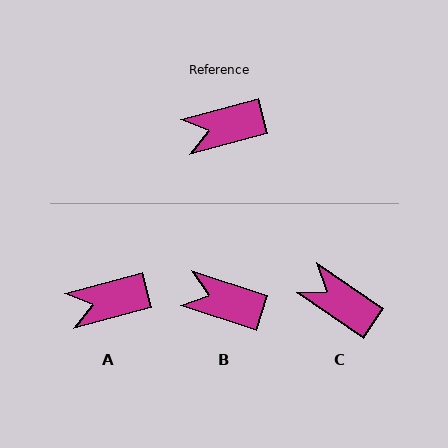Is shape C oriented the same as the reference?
No, it is off by about 50 degrees.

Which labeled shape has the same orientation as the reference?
A.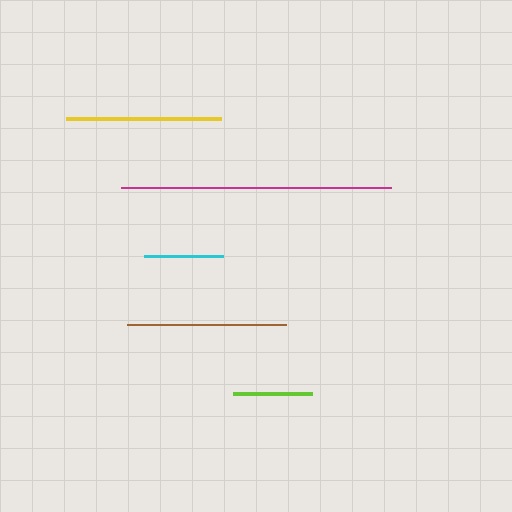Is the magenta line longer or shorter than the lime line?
The magenta line is longer than the lime line.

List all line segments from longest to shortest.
From longest to shortest: magenta, brown, yellow, cyan, lime.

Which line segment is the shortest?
The lime line is the shortest at approximately 79 pixels.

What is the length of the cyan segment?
The cyan segment is approximately 80 pixels long.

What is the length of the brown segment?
The brown segment is approximately 158 pixels long.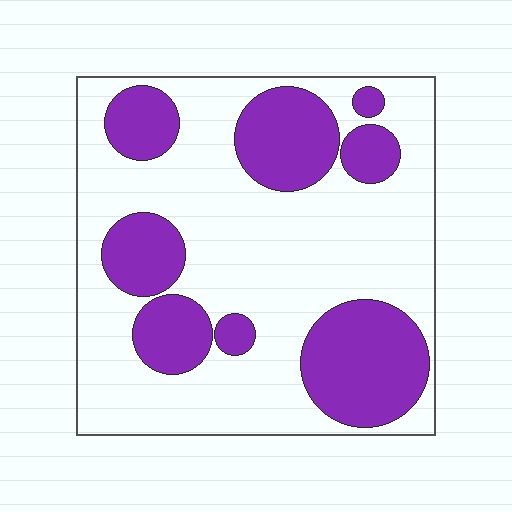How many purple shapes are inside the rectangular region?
8.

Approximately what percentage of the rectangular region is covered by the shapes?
Approximately 35%.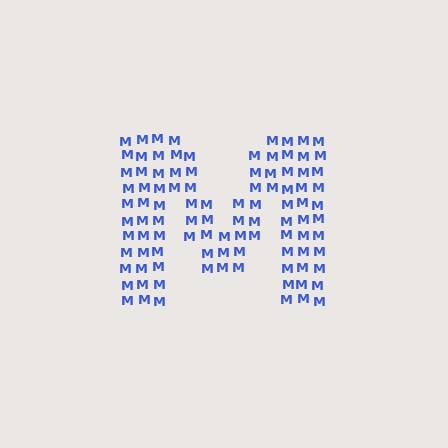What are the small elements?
The small elements are letter M's.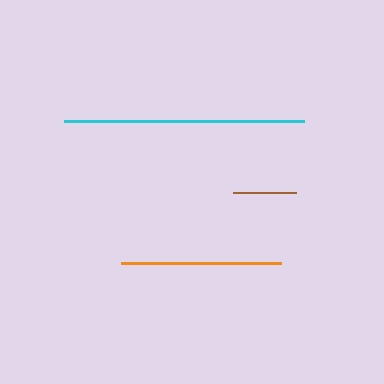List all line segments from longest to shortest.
From longest to shortest: cyan, orange, brown.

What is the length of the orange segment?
The orange segment is approximately 160 pixels long.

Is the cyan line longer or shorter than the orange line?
The cyan line is longer than the orange line.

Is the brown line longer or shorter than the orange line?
The orange line is longer than the brown line.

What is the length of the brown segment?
The brown segment is approximately 63 pixels long.